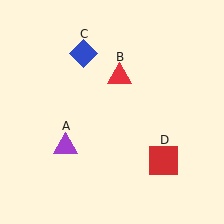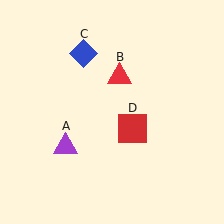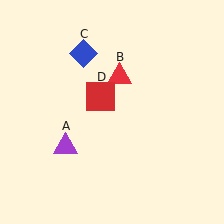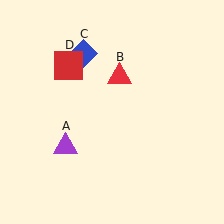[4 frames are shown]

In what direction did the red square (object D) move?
The red square (object D) moved up and to the left.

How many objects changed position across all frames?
1 object changed position: red square (object D).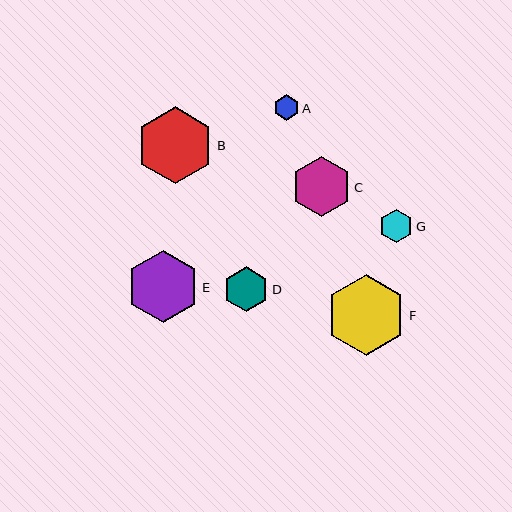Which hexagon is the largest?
Hexagon F is the largest with a size of approximately 80 pixels.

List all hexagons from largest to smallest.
From largest to smallest: F, B, E, C, D, G, A.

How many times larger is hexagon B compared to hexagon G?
Hexagon B is approximately 2.3 times the size of hexagon G.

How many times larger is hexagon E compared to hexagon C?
Hexagon E is approximately 1.2 times the size of hexagon C.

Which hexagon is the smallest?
Hexagon A is the smallest with a size of approximately 25 pixels.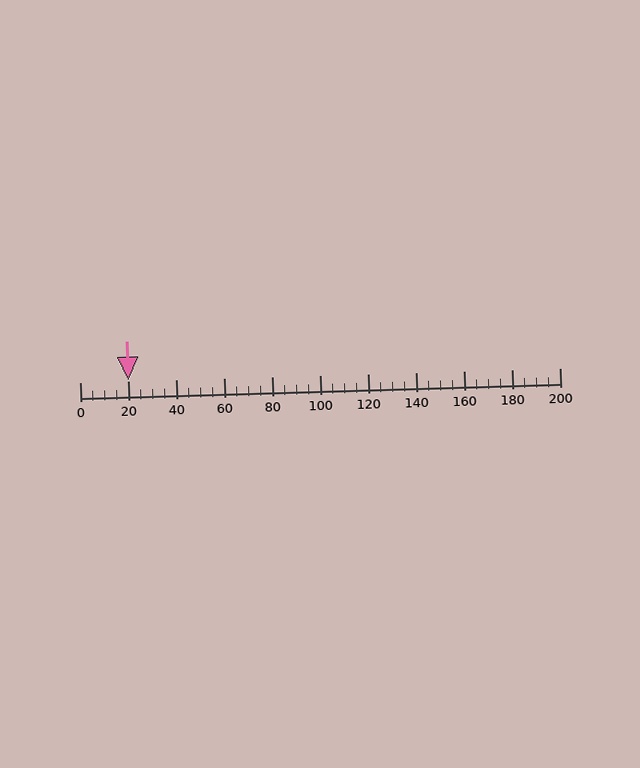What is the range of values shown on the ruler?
The ruler shows values from 0 to 200.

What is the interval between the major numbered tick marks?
The major tick marks are spaced 20 units apart.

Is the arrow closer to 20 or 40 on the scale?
The arrow is closer to 20.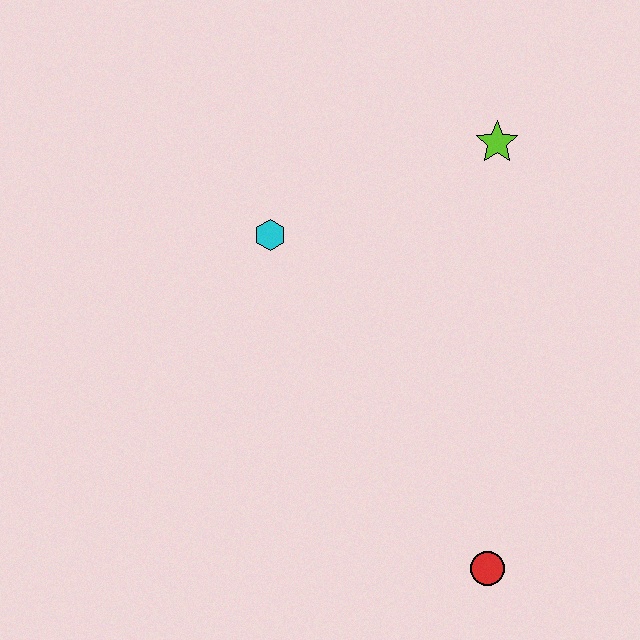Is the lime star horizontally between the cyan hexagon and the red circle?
No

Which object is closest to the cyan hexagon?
The lime star is closest to the cyan hexagon.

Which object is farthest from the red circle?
The lime star is farthest from the red circle.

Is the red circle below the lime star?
Yes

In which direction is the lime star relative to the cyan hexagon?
The lime star is to the right of the cyan hexagon.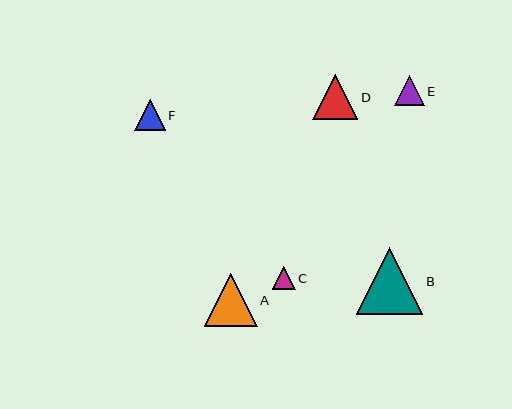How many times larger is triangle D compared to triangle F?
Triangle D is approximately 1.5 times the size of triangle F.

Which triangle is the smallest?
Triangle C is the smallest with a size of approximately 23 pixels.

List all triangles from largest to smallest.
From largest to smallest: B, A, D, F, E, C.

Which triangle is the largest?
Triangle B is the largest with a size of approximately 66 pixels.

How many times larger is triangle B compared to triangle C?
Triangle B is approximately 2.9 times the size of triangle C.